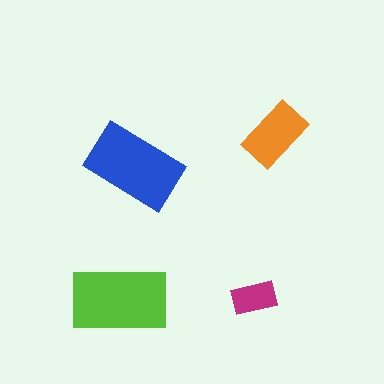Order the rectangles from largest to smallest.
the lime one, the blue one, the orange one, the magenta one.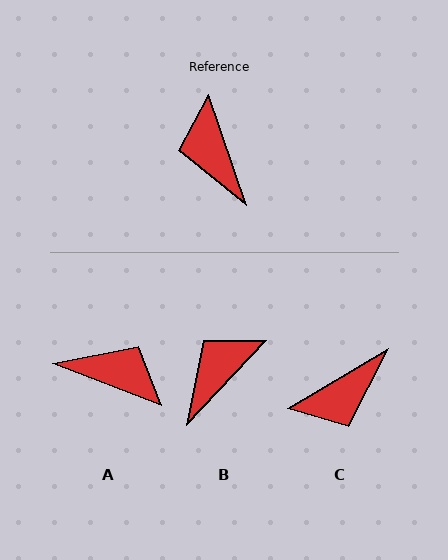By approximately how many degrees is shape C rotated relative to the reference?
Approximately 102 degrees counter-clockwise.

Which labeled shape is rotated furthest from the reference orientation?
A, about 130 degrees away.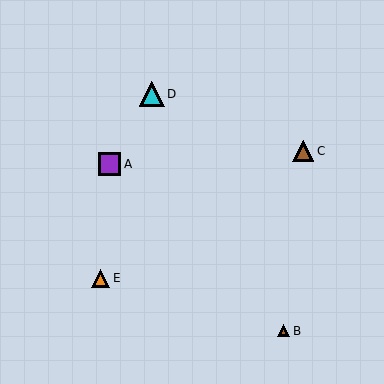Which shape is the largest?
The cyan triangle (labeled D) is the largest.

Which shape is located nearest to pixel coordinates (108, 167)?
The purple square (labeled A) at (109, 164) is nearest to that location.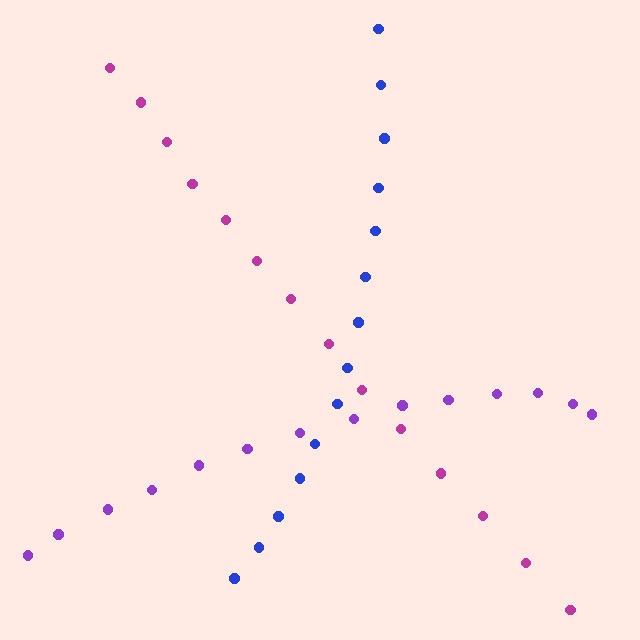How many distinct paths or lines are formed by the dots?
There are 3 distinct paths.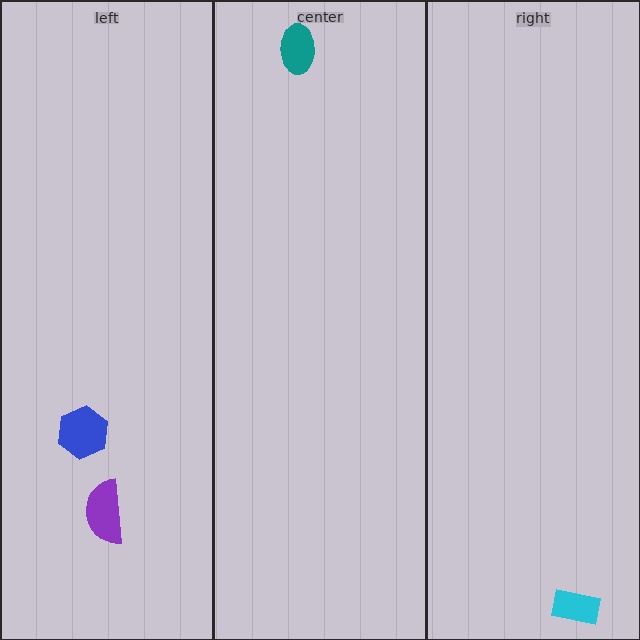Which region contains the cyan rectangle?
The right region.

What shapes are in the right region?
The cyan rectangle.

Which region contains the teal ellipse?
The center region.